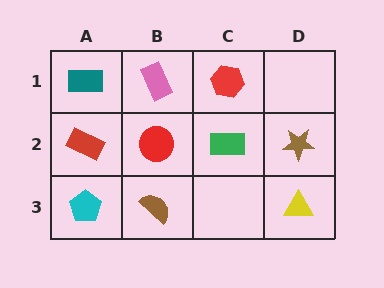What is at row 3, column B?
A brown semicircle.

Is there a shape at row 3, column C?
No, that cell is empty.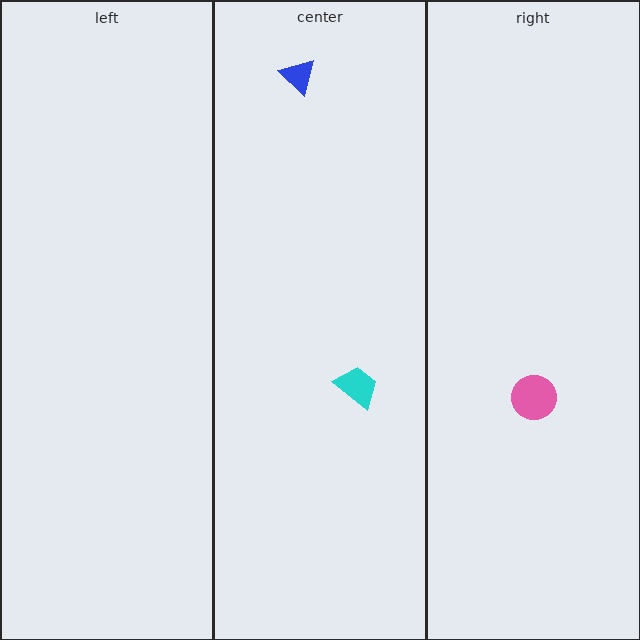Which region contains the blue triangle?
The center region.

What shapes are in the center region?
The cyan trapezoid, the blue triangle.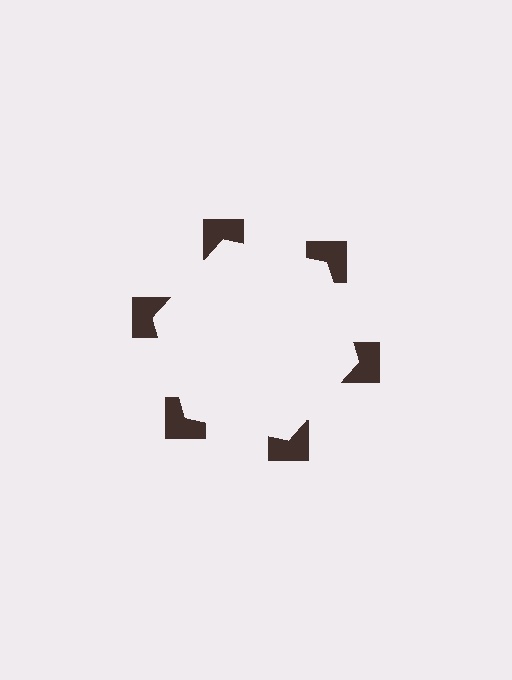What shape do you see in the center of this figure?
An illusory hexagon — its edges are inferred from the aligned wedge cuts in the notched squares, not physically drawn.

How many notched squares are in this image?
There are 6 — one at each vertex of the illusory hexagon.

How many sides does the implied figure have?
6 sides.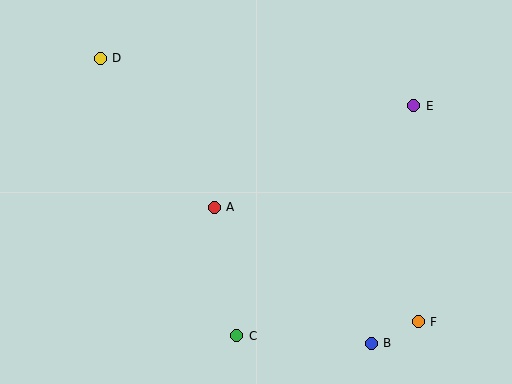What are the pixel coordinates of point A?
Point A is at (214, 207).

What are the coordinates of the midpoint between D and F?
The midpoint between D and F is at (259, 190).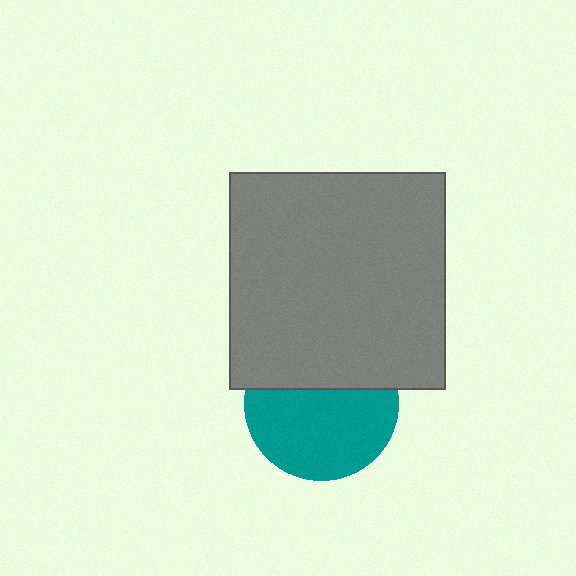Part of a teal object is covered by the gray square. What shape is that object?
It is a circle.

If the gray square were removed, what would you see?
You would see the complete teal circle.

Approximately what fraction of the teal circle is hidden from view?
Roughly 39% of the teal circle is hidden behind the gray square.